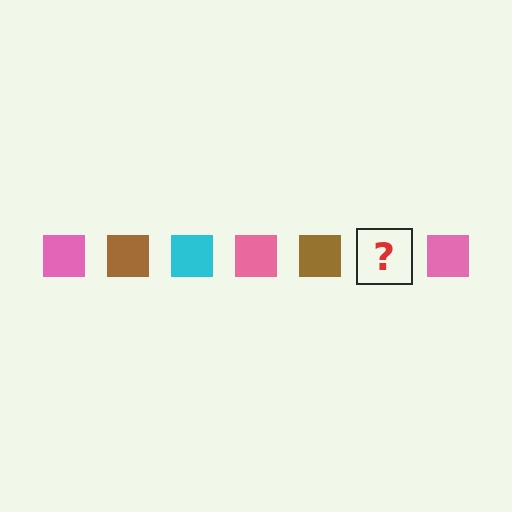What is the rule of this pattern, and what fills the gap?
The rule is that the pattern cycles through pink, brown, cyan squares. The gap should be filled with a cyan square.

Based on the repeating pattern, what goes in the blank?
The blank should be a cyan square.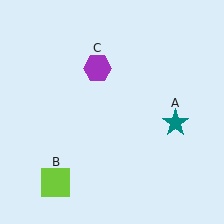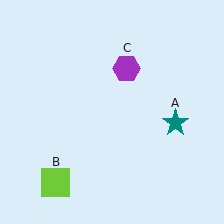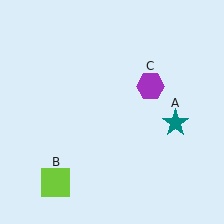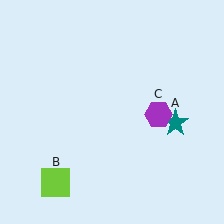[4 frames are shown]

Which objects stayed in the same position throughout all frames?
Teal star (object A) and lime square (object B) remained stationary.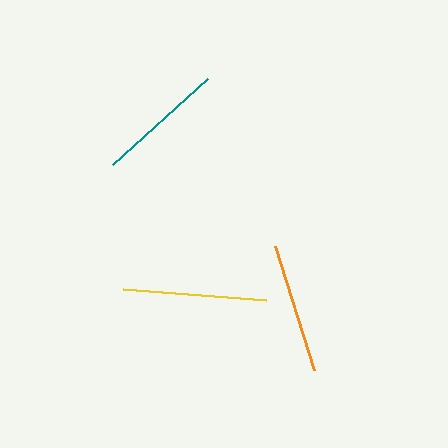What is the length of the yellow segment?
The yellow segment is approximately 143 pixels long.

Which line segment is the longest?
The yellow line is the longest at approximately 143 pixels.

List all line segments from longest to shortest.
From longest to shortest: yellow, orange, teal.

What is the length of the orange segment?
The orange segment is approximately 130 pixels long.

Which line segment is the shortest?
The teal line is the shortest at approximately 128 pixels.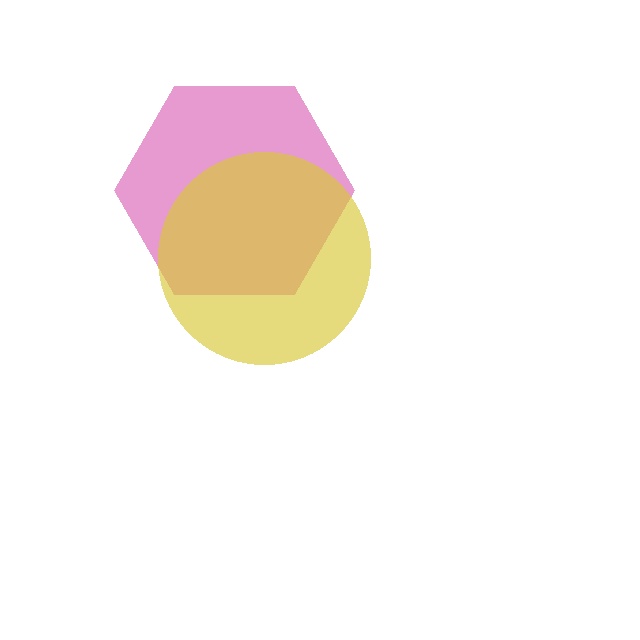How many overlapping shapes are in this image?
There are 2 overlapping shapes in the image.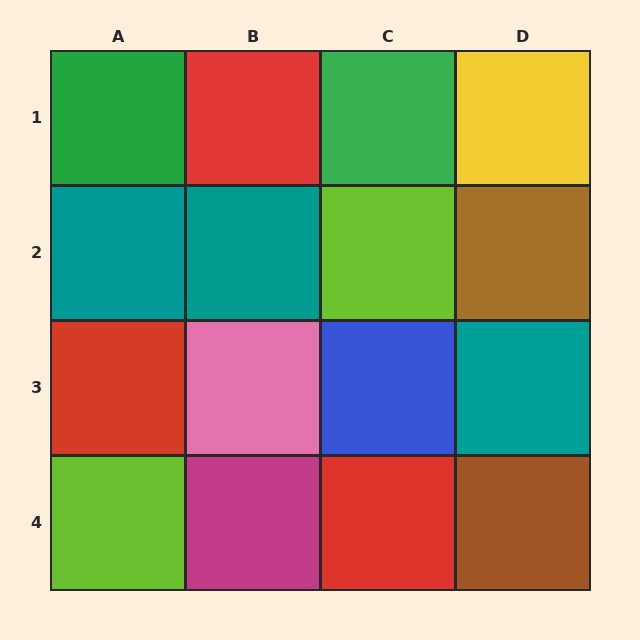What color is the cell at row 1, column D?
Yellow.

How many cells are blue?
1 cell is blue.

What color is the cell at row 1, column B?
Red.